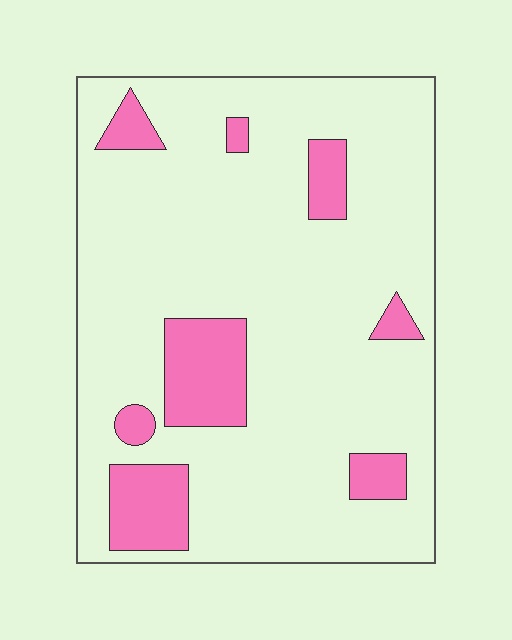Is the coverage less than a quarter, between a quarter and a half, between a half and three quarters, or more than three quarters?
Less than a quarter.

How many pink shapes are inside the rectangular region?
8.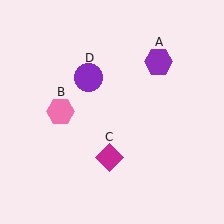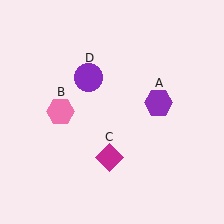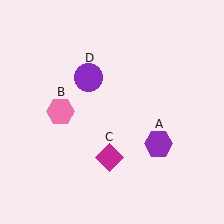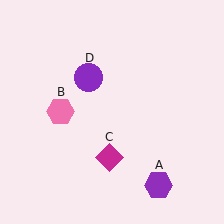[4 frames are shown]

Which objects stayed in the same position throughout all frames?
Pink hexagon (object B) and magenta diamond (object C) and purple circle (object D) remained stationary.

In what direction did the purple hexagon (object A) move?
The purple hexagon (object A) moved down.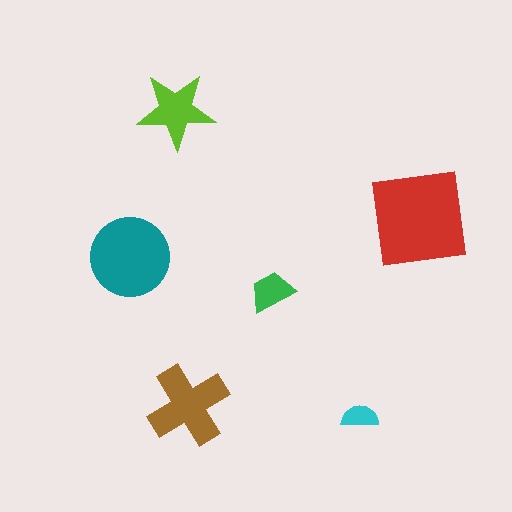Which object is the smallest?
The cyan semicircle.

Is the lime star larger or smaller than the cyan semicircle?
Larger.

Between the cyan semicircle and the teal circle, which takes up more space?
The teal circle.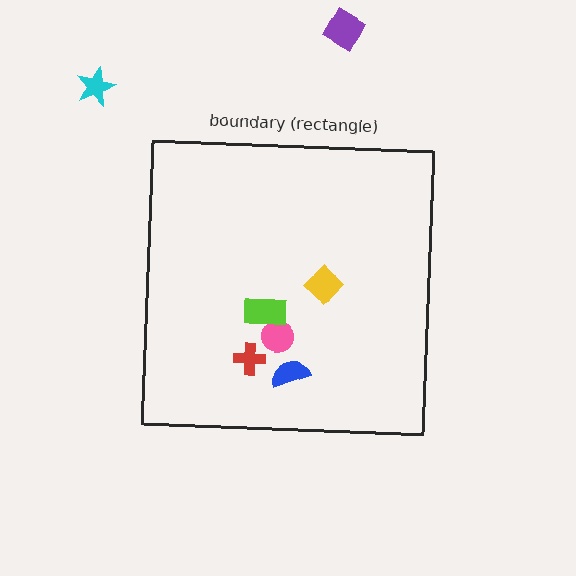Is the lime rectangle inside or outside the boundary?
Inside.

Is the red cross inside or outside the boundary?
Inside.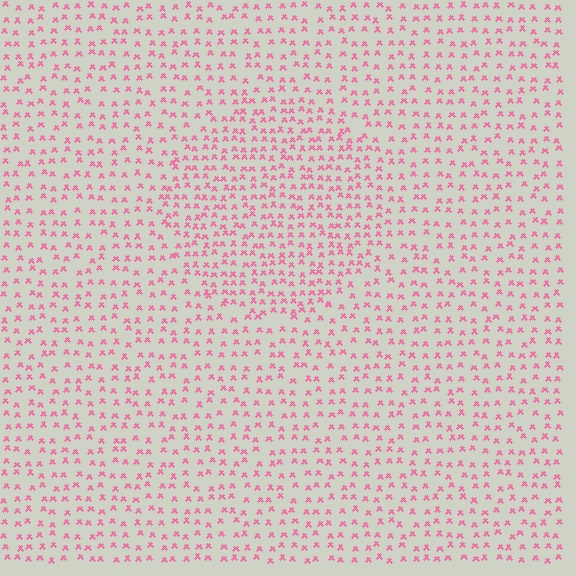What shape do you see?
I see a circle.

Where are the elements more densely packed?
The elements are more densely packed inside the circle boundary.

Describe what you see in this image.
The image contains small pink elements arranged at two different densities. A circle-shaped region is visible where the elements are more densely packed than the surrounding area.